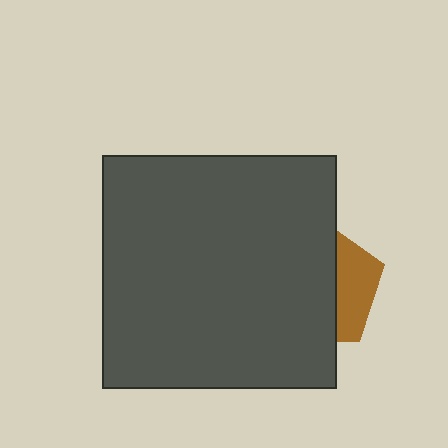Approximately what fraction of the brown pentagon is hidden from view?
Roughly 69% of the brown pentagon is hidden behind the dark gray square.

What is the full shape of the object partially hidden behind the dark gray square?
The partially hidden object is a brown pentagon.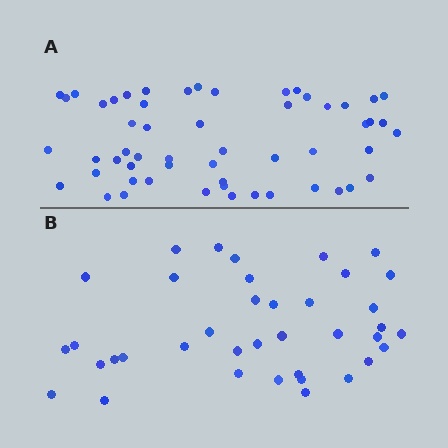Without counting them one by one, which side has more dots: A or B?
Region A (the top region) has more dots.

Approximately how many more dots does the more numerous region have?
Region A has approximately 15 more dots than region B.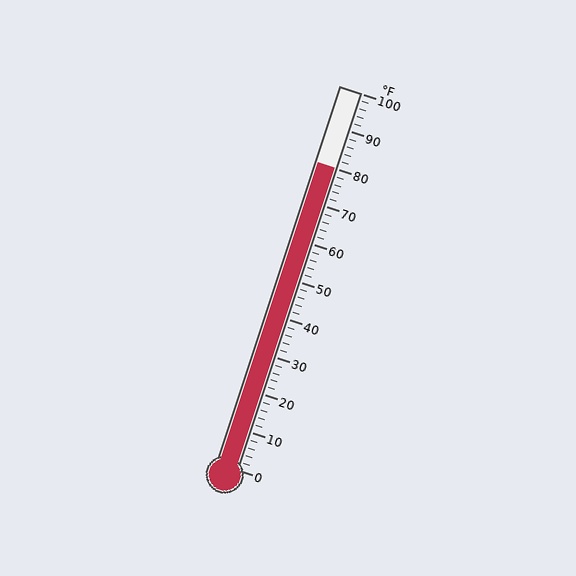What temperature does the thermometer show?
The thermometer shows approximately 80°F.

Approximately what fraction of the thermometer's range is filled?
The thermometer is filled to approximately 80% of its range.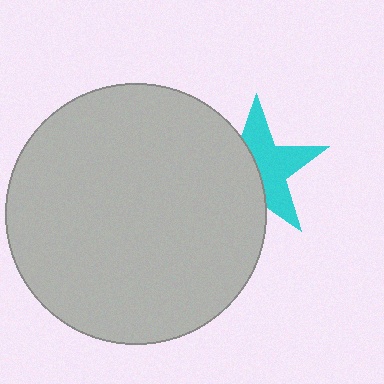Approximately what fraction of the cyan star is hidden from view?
Roughly 46% of the cyan star is hidden behind the light gray circle.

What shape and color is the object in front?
The object in front is a light gray circle.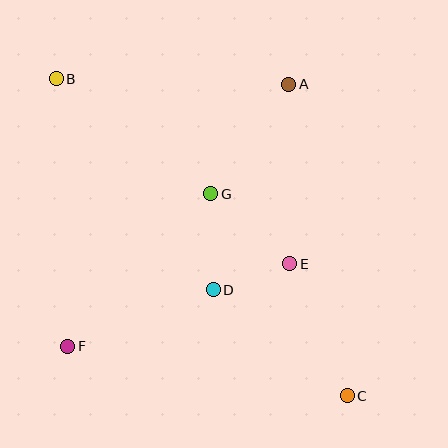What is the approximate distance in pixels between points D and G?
The distance between D and G is approximately 96 pixels.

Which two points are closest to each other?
Points D and E are closest to each other.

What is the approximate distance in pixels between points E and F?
The distance between E and F is approximately 237 pixels.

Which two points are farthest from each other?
Points B and C are farthest from each other.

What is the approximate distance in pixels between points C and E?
The distance between C and E is approximately 144 pixels.